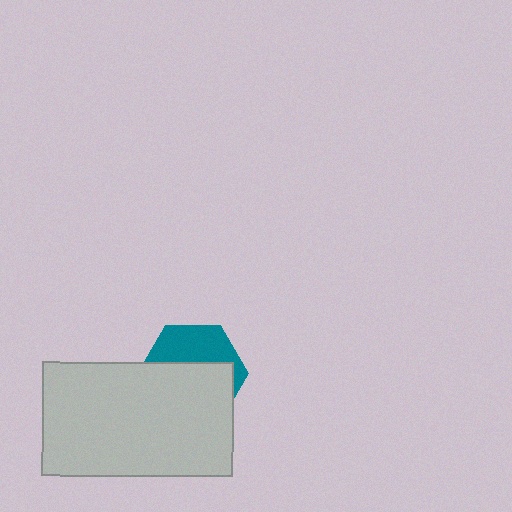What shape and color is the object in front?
The object in front is a light gray rectangle.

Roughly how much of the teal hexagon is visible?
A small part of it is visible (roughly 39%).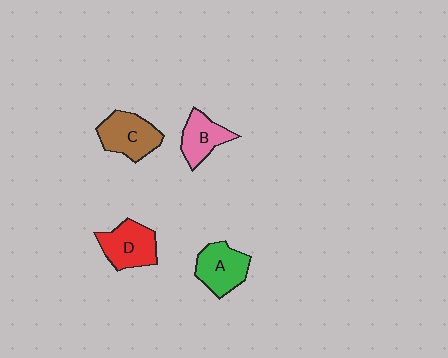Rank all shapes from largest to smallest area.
From largest to smallest: C (brown), D (red), A (green), B (pink).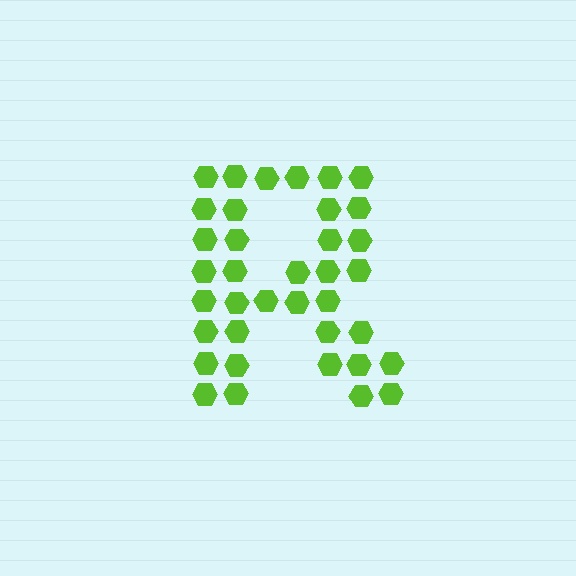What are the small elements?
The small elements are hexagons.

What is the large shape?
The large shape is the letter R.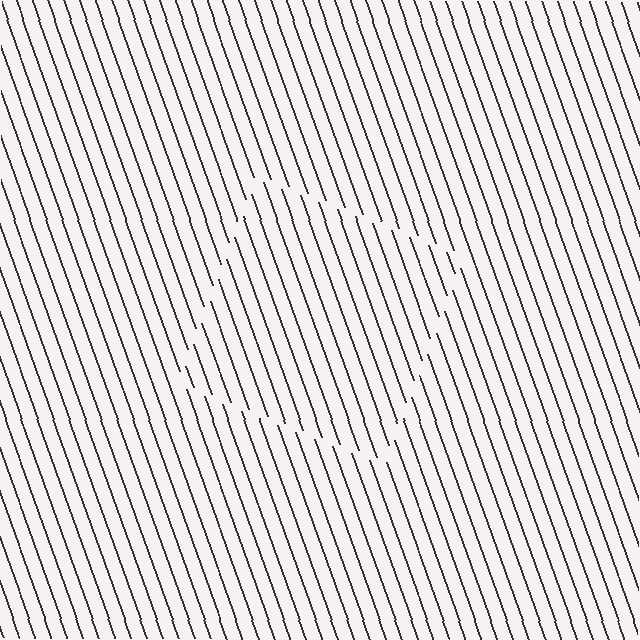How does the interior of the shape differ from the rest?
The interior of the shape contains the same grating, shifted by half a period — the contour is defined by the phase discontinuity where line-ends from the inner and outer gratings abut.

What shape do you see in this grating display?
An illusory square. The interior of the shape contains the same grating, shifted by half a period — the contour is defined by the phase discontinuity where line-ends from the inner and outer gratings abut.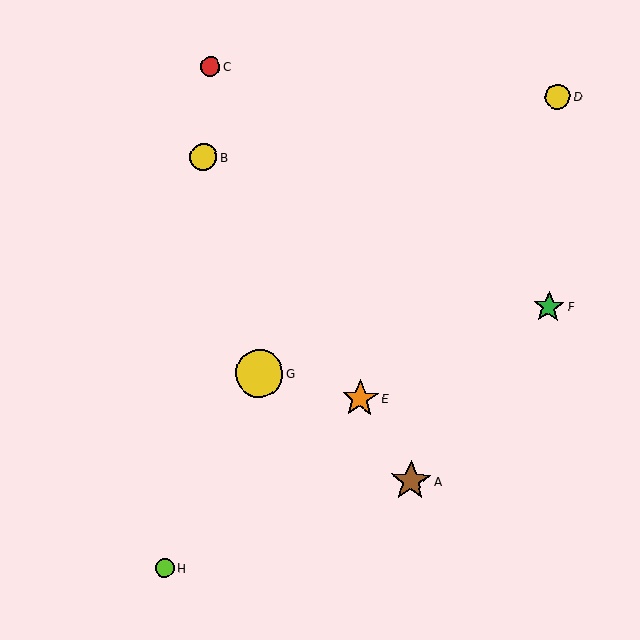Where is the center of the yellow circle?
The center of the yellow circle is at (203, 157).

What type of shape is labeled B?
Shape B is a yellow circle.